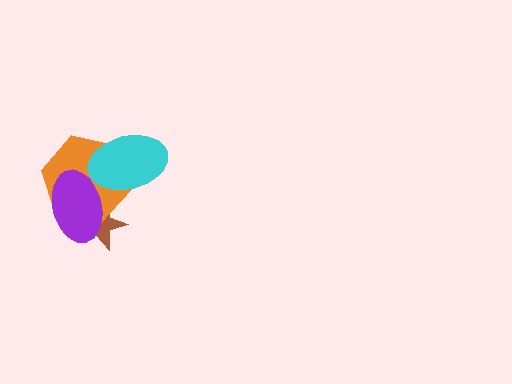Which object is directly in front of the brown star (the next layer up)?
The orange hexagon is directly in front of the brown star.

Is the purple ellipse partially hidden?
Yes, it is partially covered by another shape.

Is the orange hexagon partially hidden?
Yes, it is partially covered by another shape.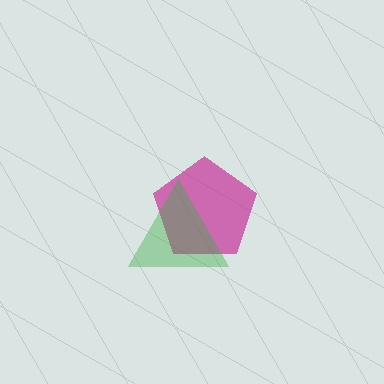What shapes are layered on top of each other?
The layered shapes are: a magenta pentagon, a green triangle.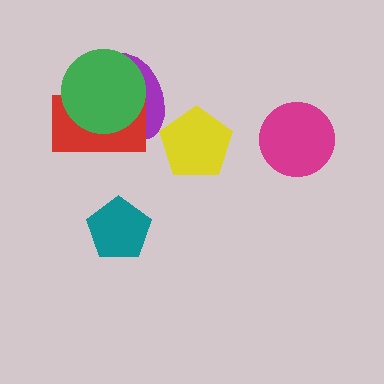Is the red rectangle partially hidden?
Yes, it is partially covered by another shape.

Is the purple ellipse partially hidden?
Yes, it is partially covered by another shape.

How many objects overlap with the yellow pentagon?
0 objects overlap with the yellow pentagon.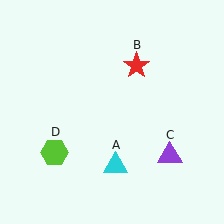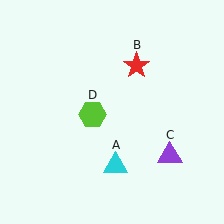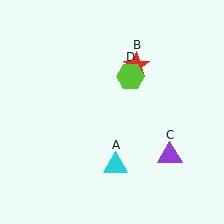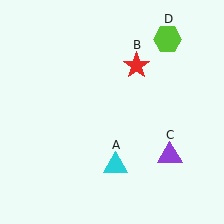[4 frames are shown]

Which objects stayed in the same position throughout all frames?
Cyan triangle (object A) and red star (object B) and purple triangle (object C) remained stationary.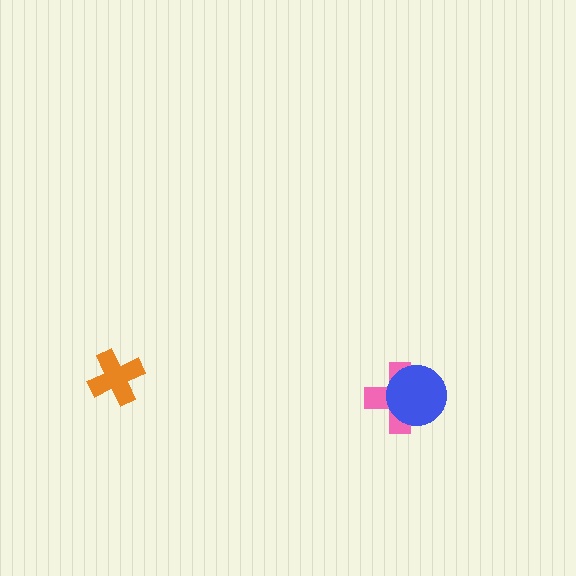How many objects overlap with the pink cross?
1 object overlaps with the pink cross.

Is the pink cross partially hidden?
Yes, it is partially covered by another shape.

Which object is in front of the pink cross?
The blue circle is in front of the pink cross.